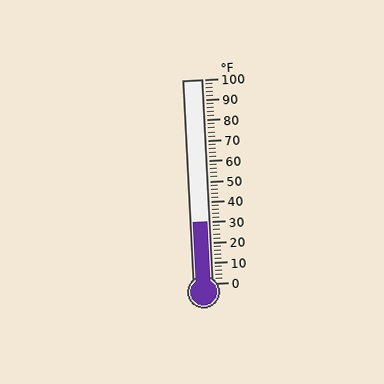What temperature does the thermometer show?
The thermometer shows approximately 30°F.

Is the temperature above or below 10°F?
The temperature is above 10°F.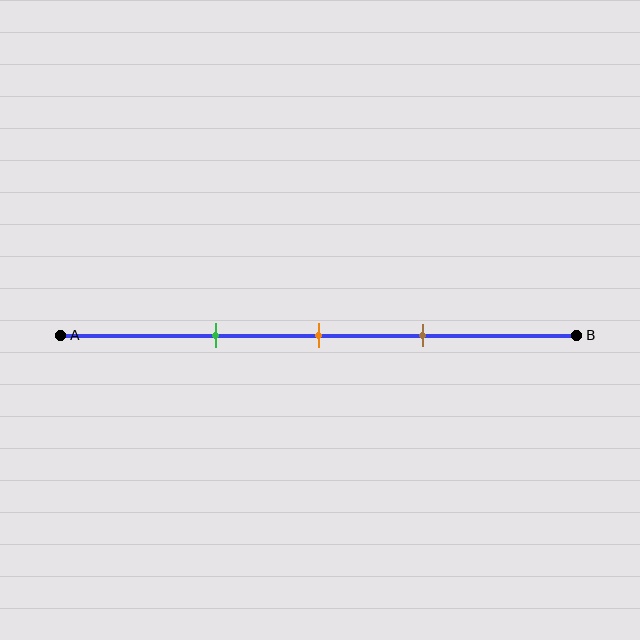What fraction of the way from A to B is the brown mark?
The brown mark is approximately 70% (0.7) of the way from A to B.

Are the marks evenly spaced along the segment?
Yes, the marks are approximately evenly spaced.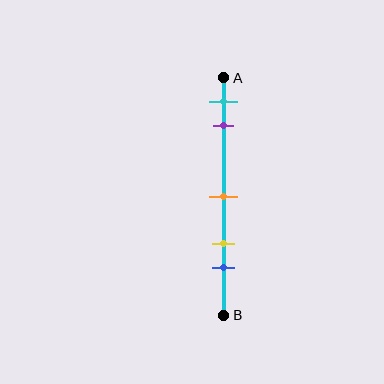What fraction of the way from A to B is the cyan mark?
The cyan mark is approximately 10% (0.1) of the way from A to B.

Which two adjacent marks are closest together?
The cyan and purple marks are the closest adjacent pair.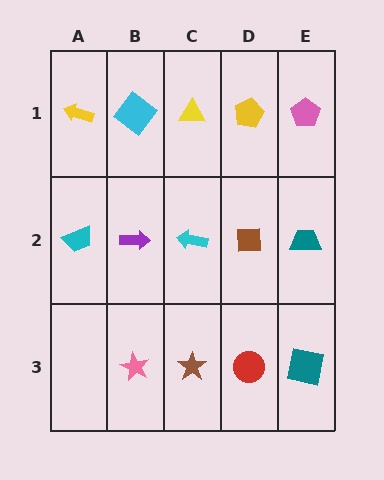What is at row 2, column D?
A brown square.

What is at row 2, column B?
A purple arrow.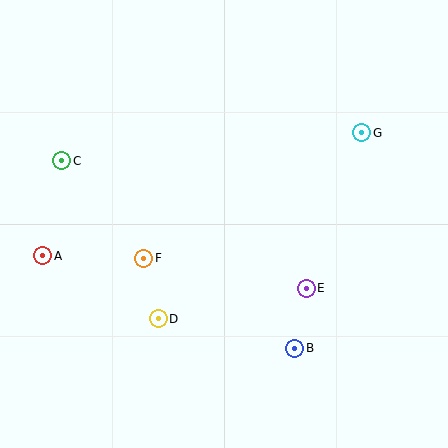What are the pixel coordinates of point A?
Point A is at (43, 256).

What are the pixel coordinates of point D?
Point D is at (158, 319).